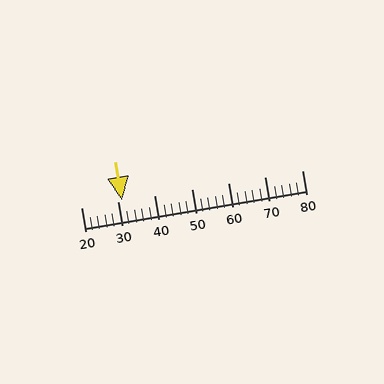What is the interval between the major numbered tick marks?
The major tick marks are spaced 10 units apart.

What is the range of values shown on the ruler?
The ruler shows values from 20 to 80.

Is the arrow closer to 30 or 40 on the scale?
The arrow is closer to 30.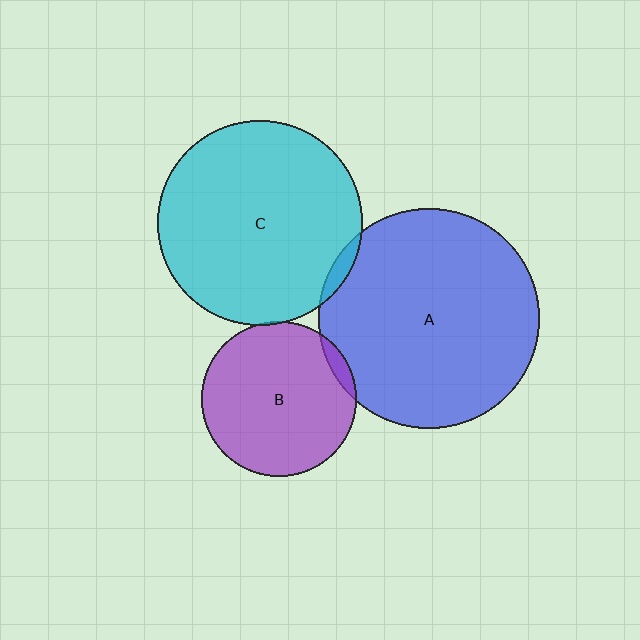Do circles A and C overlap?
Yes.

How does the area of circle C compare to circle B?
Approximately 1.7 times.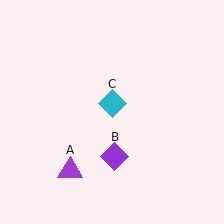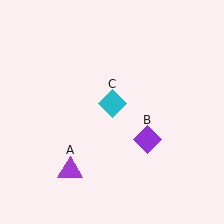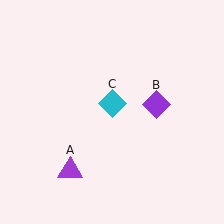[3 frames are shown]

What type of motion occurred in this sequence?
The purple diamond (object B) rotated counterclockwise around the center of the scene.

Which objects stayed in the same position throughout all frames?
Purple triangle (object A) and cyan diamond (object C) remained stationary.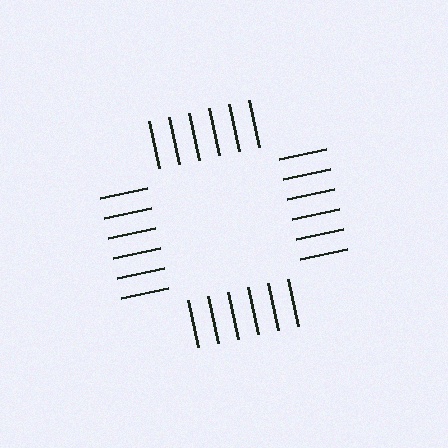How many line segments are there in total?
24 — 6 along each of the 4 edges.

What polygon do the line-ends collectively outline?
An illusory square — the line segments terminate on its edges but no continuous stroke is drawn.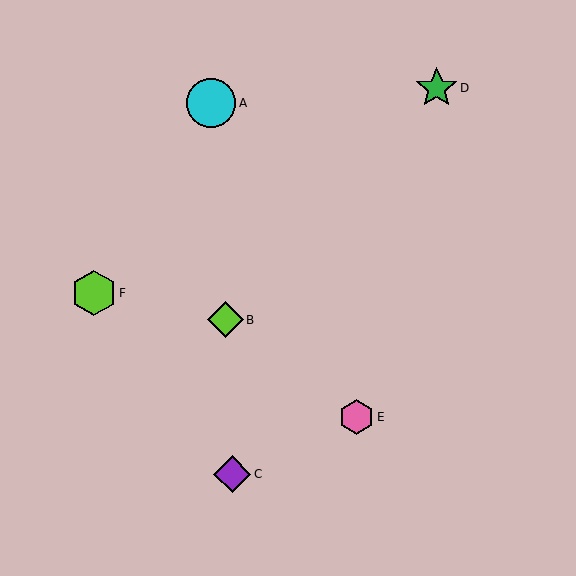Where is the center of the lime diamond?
The center of the lime diamond is at (225, 320).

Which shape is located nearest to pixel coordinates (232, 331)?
The lime diamond (labeled B) at (225, 320) is nearest to that location.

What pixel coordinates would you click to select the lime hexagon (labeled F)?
Click at (94, 293) to select the lime hexagon F.